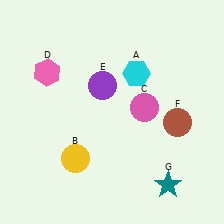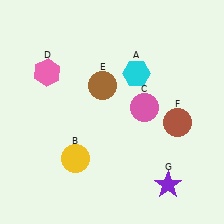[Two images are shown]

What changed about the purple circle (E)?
In Image 1, E is purple. In Image 2, it changed to brown.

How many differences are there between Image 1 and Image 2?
There are 2 differences between the two images.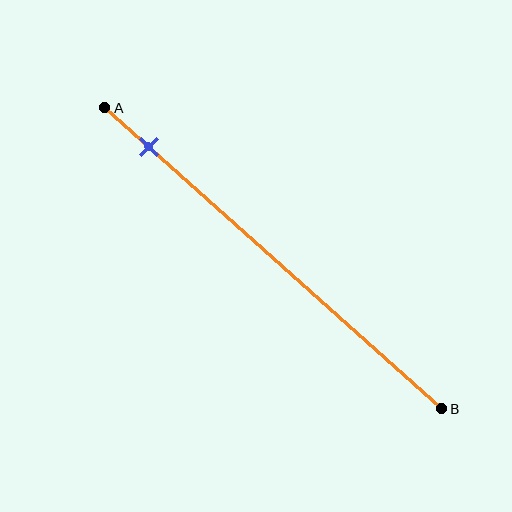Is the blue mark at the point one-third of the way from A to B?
No, the mark is at about 15% from A, not at the 33% one-third point.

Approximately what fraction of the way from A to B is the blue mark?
The blue mark is approximately 15% of the way from A to B.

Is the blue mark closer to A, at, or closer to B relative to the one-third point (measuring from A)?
The blue mark is closer to point A than the one-third point of segment AB.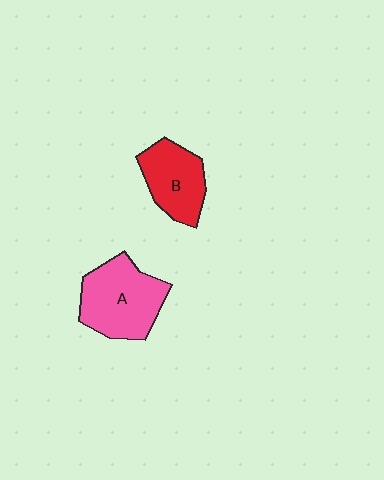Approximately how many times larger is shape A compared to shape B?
Approximately 1.3 times.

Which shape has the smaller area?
Shape B (red).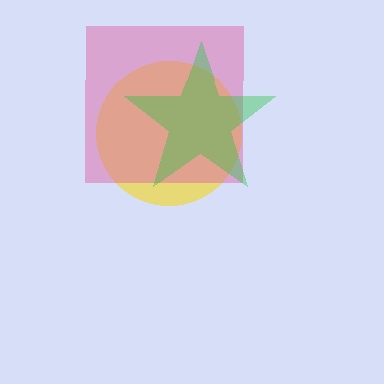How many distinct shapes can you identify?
There are 3 distinct shapes: a yellow circle, a pink square, a green star.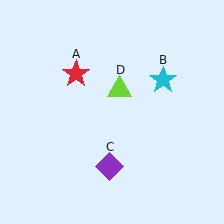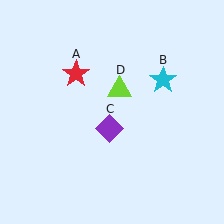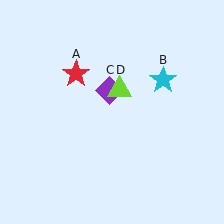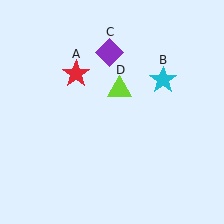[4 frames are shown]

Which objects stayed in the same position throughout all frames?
Red star (object A) and cyan star (object B) and lime triangle (object D) remained stationary.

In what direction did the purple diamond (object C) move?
The purple diamond (object C) moved up.